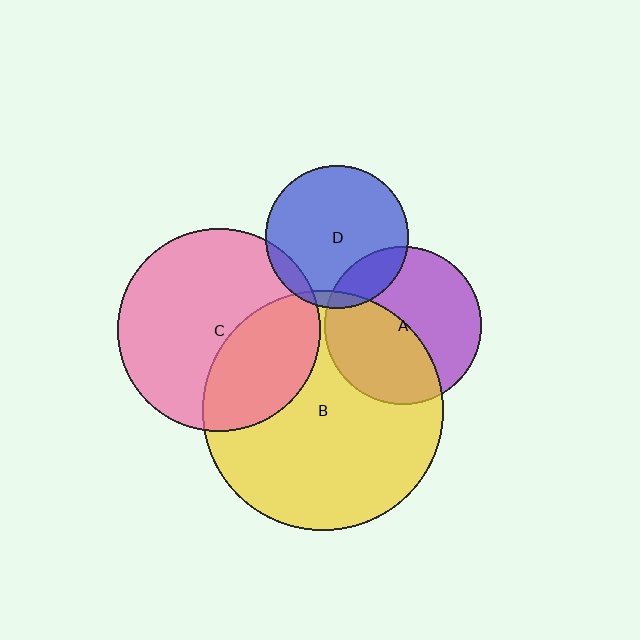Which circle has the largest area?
Circle B (yellow).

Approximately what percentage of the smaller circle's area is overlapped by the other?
Approximately 15%.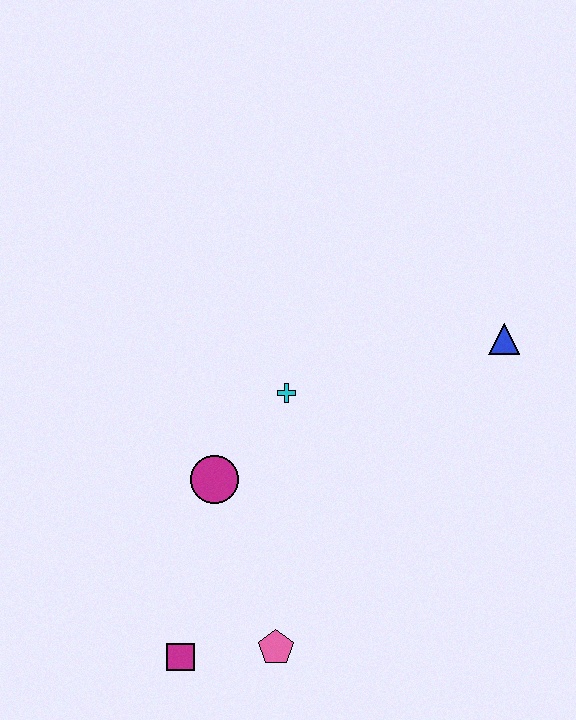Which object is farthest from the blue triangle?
The magenta square is farthest from the blue triangle.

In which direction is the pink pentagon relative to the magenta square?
The pink pentagon is to the right of the magenta square.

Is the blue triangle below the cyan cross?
No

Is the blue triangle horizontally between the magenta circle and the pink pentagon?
No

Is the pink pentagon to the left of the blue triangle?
Yes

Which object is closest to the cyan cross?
The magenta circle is closest to the cyan cross.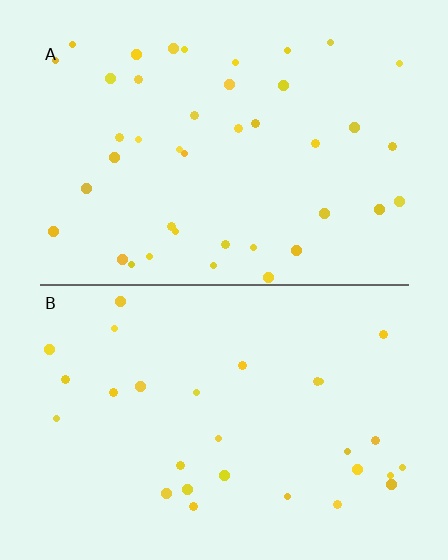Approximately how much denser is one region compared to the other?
Approximately 1.4× — region A over region B.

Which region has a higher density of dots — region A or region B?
A (the top).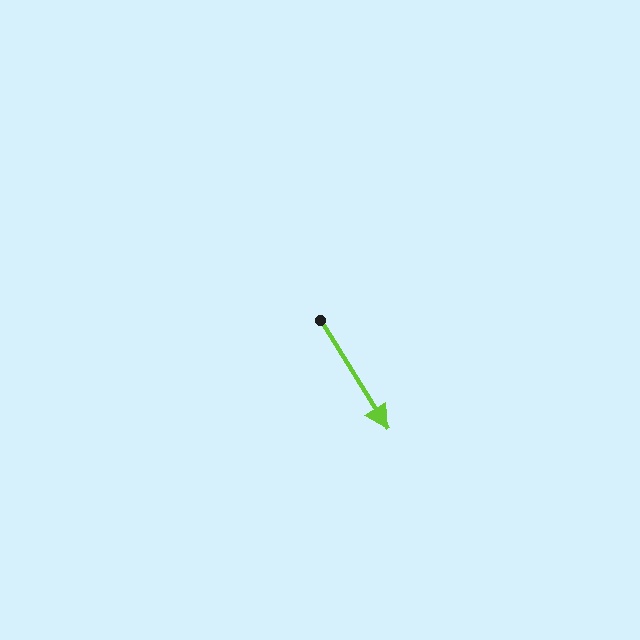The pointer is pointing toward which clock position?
Roughly 5 o'clock.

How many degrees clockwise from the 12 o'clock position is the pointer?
Approximately 148 degrees.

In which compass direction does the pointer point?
Southeast.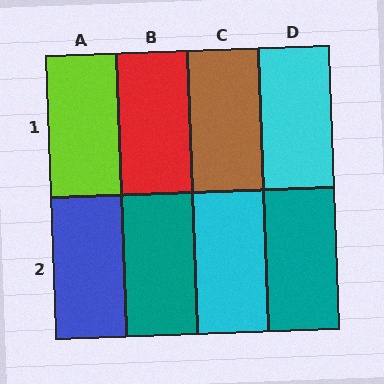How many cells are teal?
2 cells are teal.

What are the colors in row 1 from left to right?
Lime, red, brown, cyan.